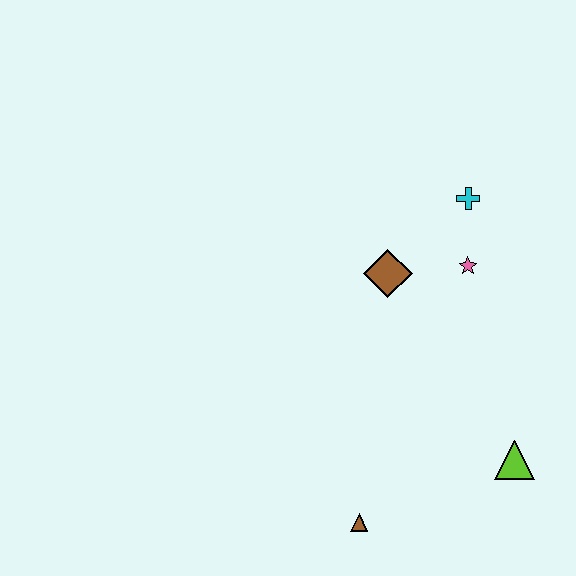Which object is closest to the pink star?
The cyan cross is closest to the pink star.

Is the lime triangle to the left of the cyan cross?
No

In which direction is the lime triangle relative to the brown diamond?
The lime triangle is below the brown diamond.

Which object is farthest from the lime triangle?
The cyan cross is farthest from the lime triangle.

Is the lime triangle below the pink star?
Yes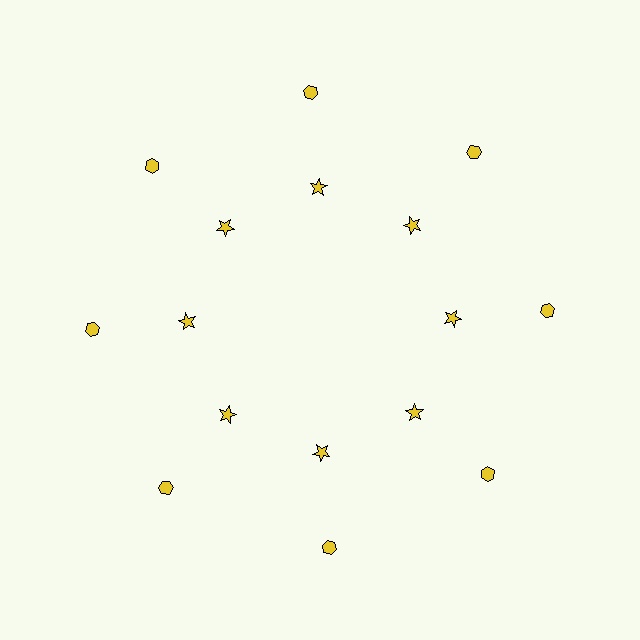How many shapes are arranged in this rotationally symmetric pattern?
There are 16 shapes, arranged in 8 groups of 2.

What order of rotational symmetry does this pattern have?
This pattern has 8-fold rotational symmetry.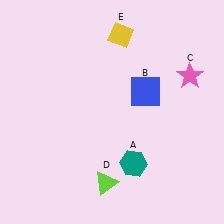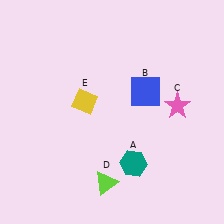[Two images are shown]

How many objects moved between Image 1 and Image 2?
2 objects moved between the two images.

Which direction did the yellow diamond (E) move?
The yellow diamond (E) moved down.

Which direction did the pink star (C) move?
The pink star (C) moved down.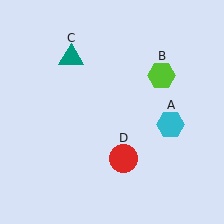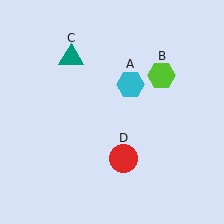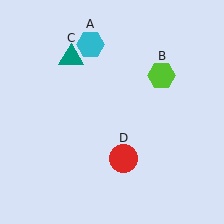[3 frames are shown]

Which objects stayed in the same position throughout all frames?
Lime hexagon (object B) and teal triangle (object C) and red circle (object D) remained stationary.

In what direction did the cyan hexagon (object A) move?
The cyan hexagon (object A) moved up and to the left.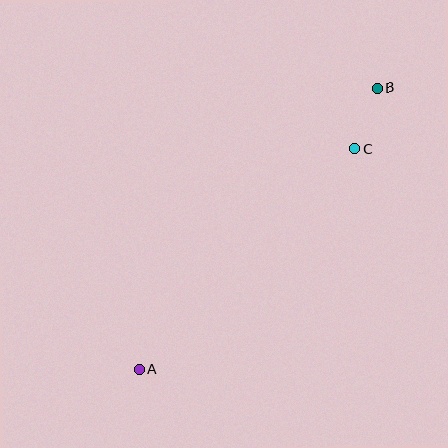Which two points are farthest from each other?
Points A and B are farthest from each other.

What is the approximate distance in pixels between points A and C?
The distance between A and C is approximately 308 pixels.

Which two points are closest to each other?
Points B and C are closest to each other.